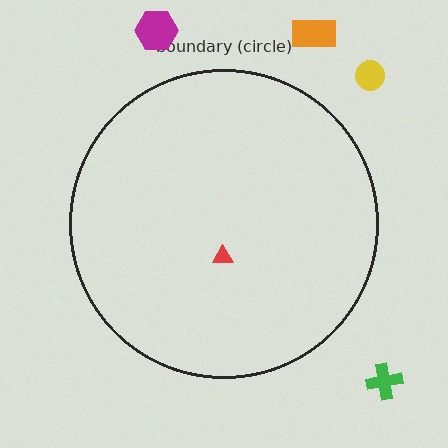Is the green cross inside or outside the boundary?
Outside.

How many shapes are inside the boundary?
1 inside, 4 outside.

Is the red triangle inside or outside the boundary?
Inside.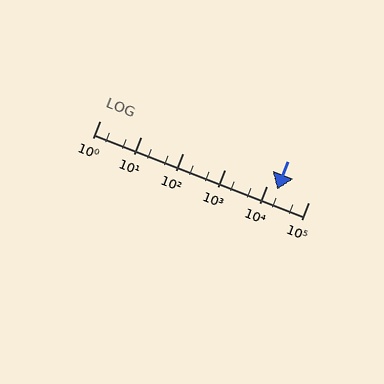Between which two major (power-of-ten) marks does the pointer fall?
The pointer is between 10000 and 100000.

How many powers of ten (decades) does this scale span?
The scale spans 5 decades, from 1 to 100000.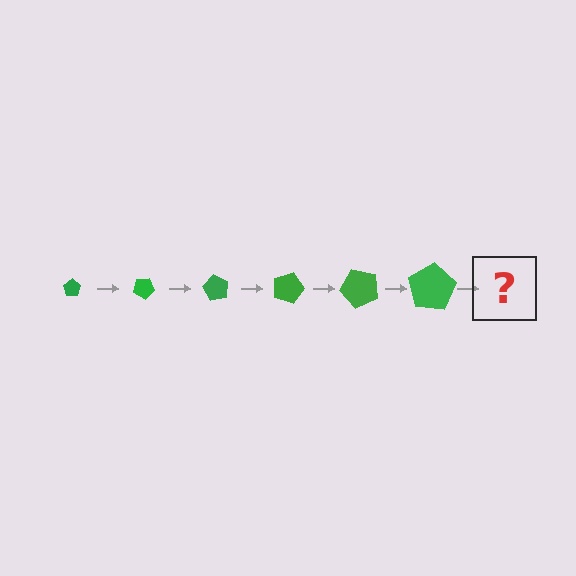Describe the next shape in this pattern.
It should be a pentagon, larger than the previous one and rotated 180 degrees from the start.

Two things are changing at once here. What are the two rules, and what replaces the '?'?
The two rules are that the pentagon grows larger each step and it rotates 30 degrees each step. The '?' should be a pentagon, larger than the previous one and rotated 180 degrees from the start.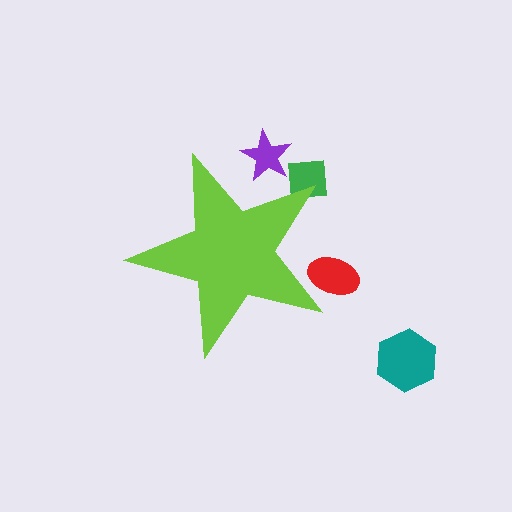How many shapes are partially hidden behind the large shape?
3 shapes are partially hidden.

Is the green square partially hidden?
Yes, the green square is partially hidden behind the lime star.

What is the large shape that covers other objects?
A lime star.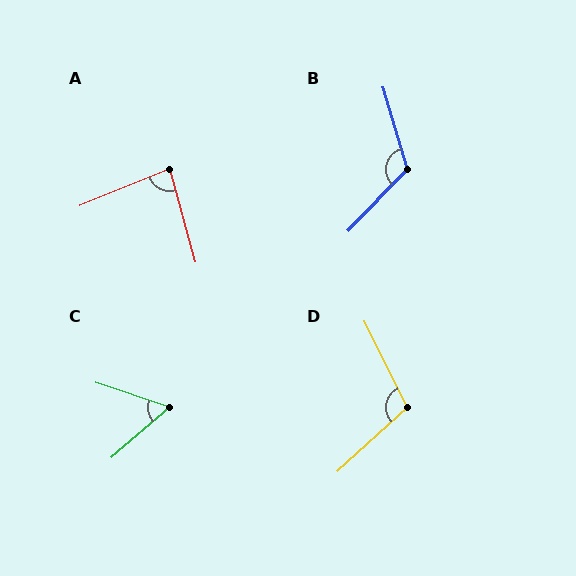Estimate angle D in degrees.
Approximately 106 degrees.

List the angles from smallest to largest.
C (60°), A (83°), D (106°), B (119°).